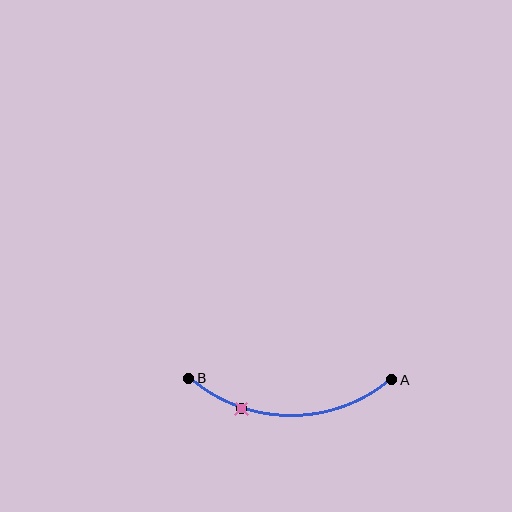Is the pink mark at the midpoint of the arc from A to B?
No. The pink mark lies on the arc but is closer to endpoint B. The arc midpoint would be at the point on the curve equidistant along the arc from both A and B.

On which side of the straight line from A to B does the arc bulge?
The arc bulges below the straight line connecting A and B.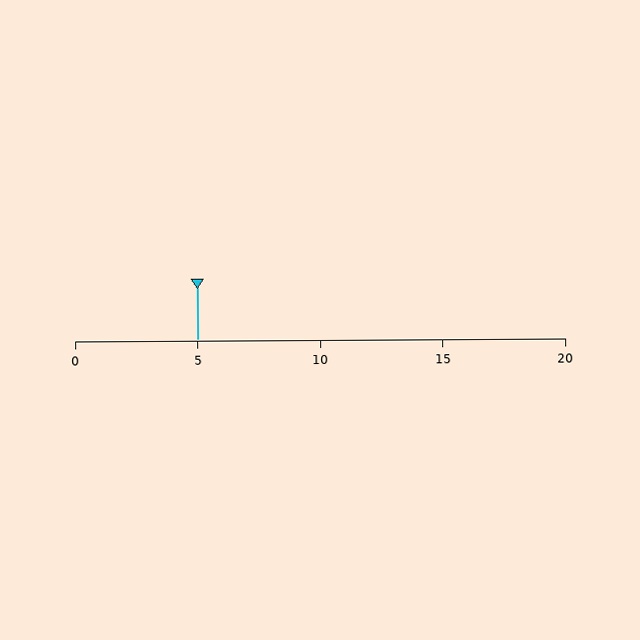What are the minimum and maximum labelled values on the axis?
The axis runs from 0 to 20.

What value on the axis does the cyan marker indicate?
The marker indicates approximately 5.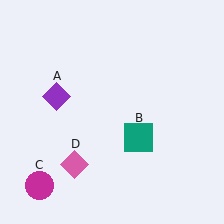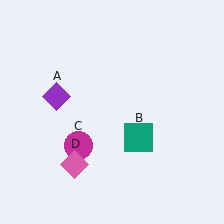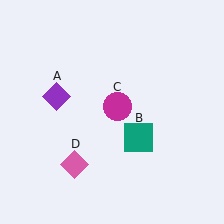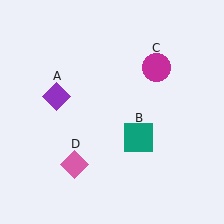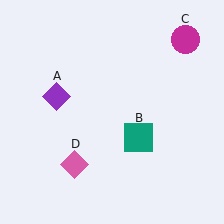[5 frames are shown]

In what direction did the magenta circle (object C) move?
The magenta circle (object C) moved up and to the right.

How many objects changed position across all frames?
1 object changed position: magenta circle (object C).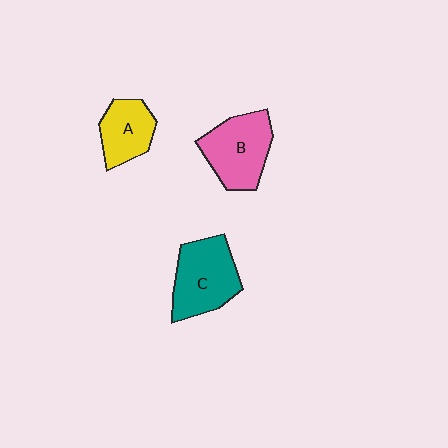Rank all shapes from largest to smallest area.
From largest to smallest: C (teal), B (pink), A (yellow).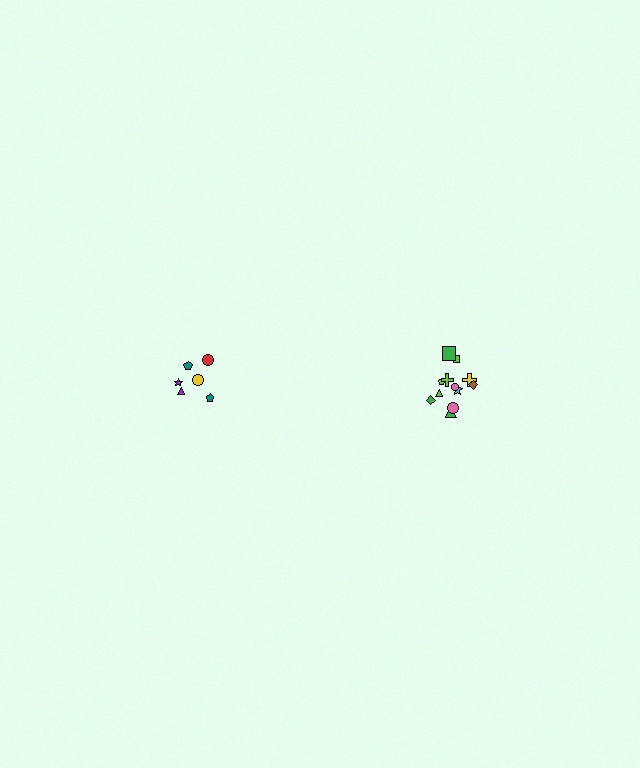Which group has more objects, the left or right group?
The right group.